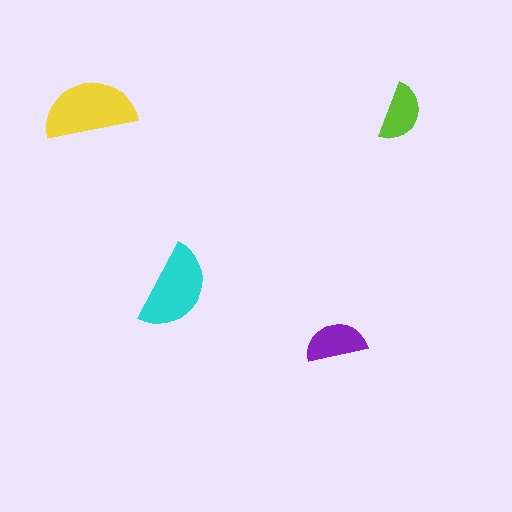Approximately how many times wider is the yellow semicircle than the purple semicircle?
About 1.5 times wider.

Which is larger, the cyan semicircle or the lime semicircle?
The cyan one.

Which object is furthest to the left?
The yellow semicircle is leftmost.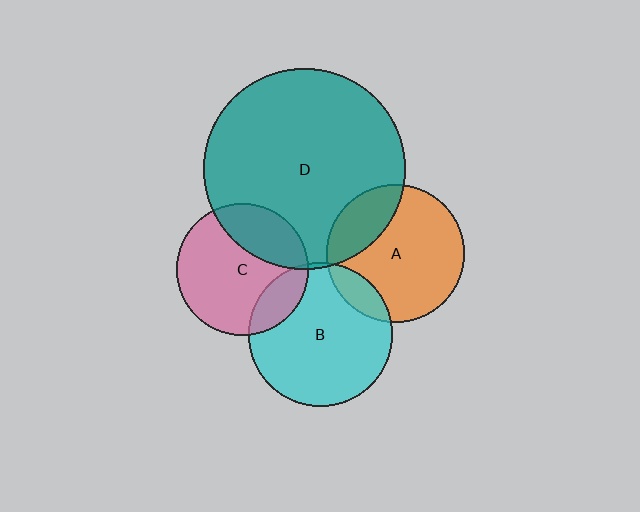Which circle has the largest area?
Circle D (teal).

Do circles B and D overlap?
Yes.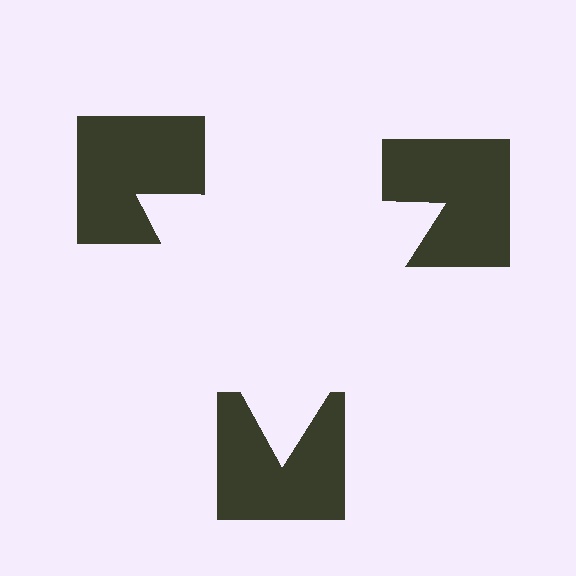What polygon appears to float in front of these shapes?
An illusory triangle — its edges are inferred from the aligned wedge cuts in the notched squares, not physically drawn.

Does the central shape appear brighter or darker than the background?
It typically appears slightly brighter than the background, even though no actual brightness change is drawn.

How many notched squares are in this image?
There are 3 — one at each vertex of the illusory triangle.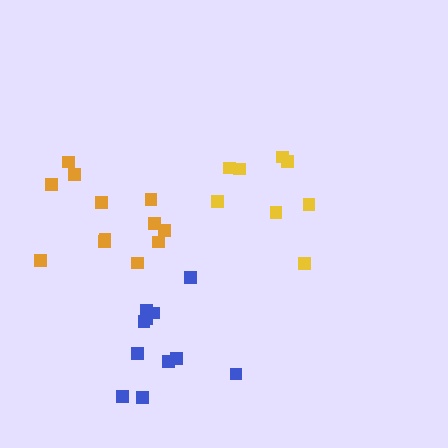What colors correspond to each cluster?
The clusters are colored: blue, yellow, orange.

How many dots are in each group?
Group 1: 11 dots, Group 2: 8 dots, Group 3: 12 dots (31 total).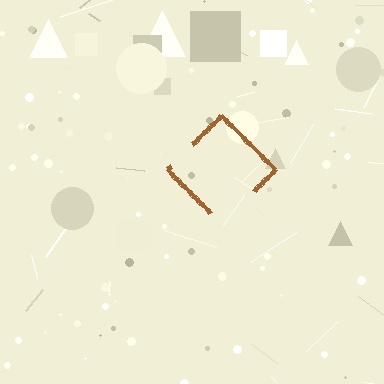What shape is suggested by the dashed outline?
The dashed outline suggests a diamond.